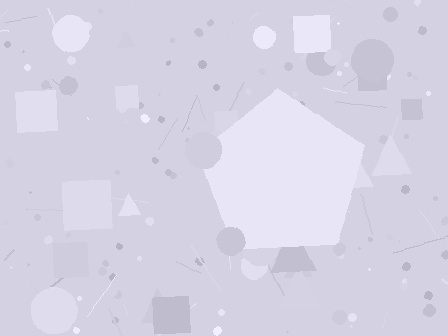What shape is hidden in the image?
A pentagon is hidden in the image.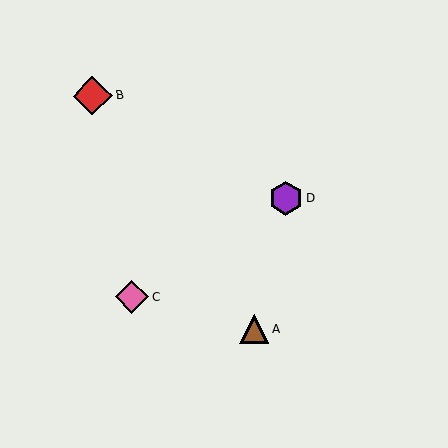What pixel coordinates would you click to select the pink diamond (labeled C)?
Click at (132, 297) to select the pink diamond C.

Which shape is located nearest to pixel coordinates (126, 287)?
The pink diamond (labeled C) at (132, 297) is nearest to that location.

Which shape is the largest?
The red diamond (labeled B) is the largest.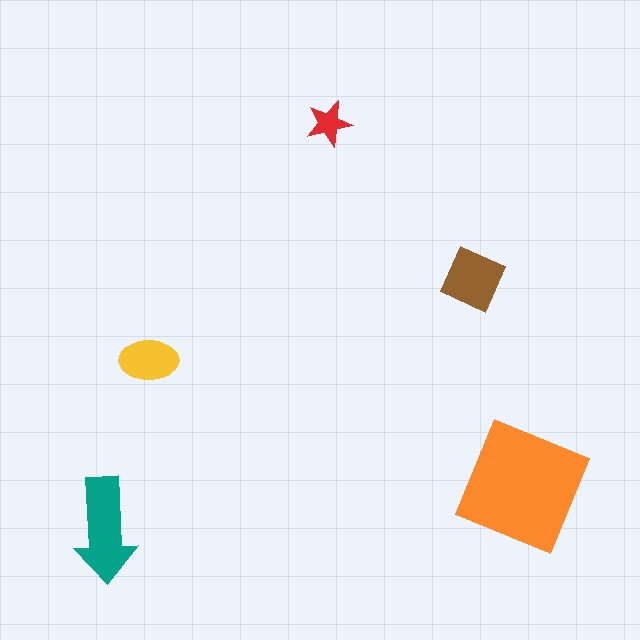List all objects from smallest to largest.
The red star, the yellow ellipse, the brown diamond, the teal arrow, the orange square.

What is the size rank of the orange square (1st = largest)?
1st.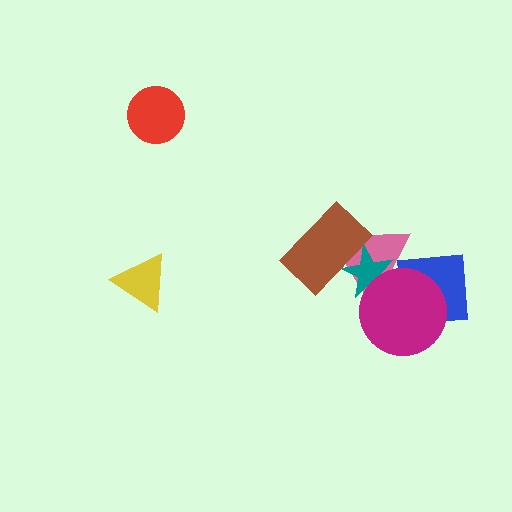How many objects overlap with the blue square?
2 objects overlap with the blue square.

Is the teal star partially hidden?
Yes, it is partially covered by another shape.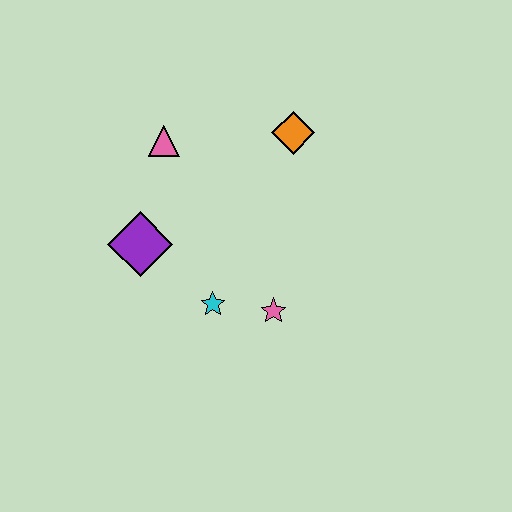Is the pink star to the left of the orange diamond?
Yes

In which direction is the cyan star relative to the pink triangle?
The cyan star is below the pink triangle.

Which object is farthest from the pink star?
The pink triangle is farthest from the pink star.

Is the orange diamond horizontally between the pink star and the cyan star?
No